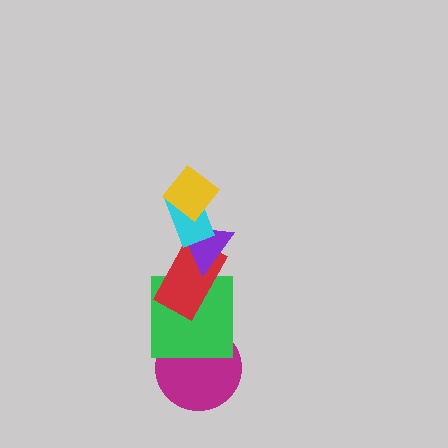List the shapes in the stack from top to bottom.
From top to bottom: the yellow diamond, the cyan rectangle, the purple triangle, the red rectangle, the green square, the magenta circle.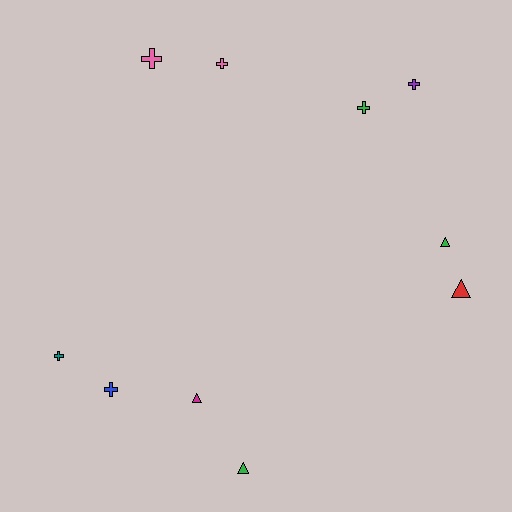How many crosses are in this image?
There are 6 crosses.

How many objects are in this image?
There are 10 objects.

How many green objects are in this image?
There are 3 green objects.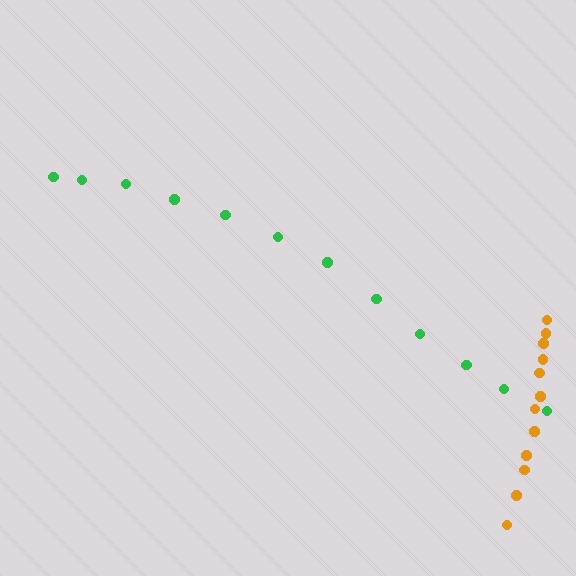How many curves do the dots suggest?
There are 2 distinct paths.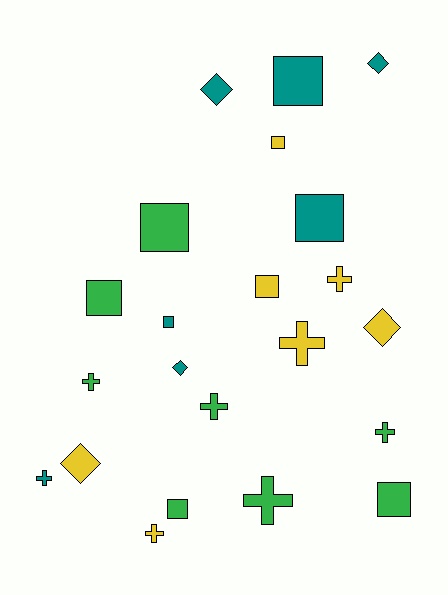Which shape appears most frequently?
Square, with 9 objects.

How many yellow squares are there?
There are 2 yellow squares.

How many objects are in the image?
There are 22 objects.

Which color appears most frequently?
Green, with 8 objects.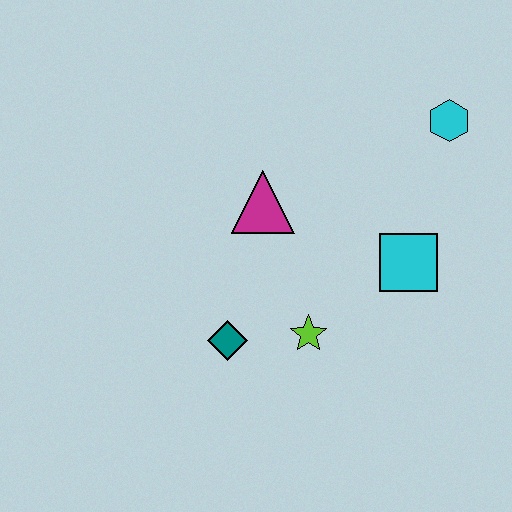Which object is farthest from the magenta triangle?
The cyan hexagon is farthest from the magenta triangle.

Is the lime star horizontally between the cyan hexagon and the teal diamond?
Yes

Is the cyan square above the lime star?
Yes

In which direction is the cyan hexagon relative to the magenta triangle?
The cyan hexagon is to the right of the magenta triangle.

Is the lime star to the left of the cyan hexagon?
Yes